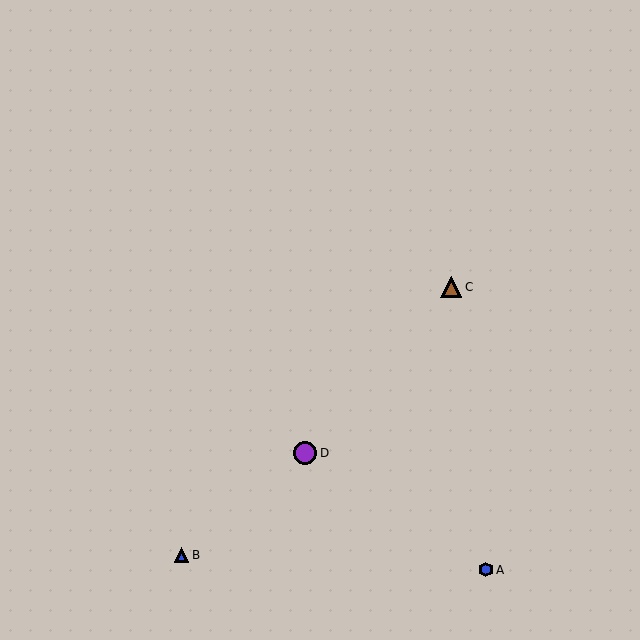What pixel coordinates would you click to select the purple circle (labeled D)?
Click at (305, 453) to select the purple circle D.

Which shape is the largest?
The purple circle (labeled D) is the largest.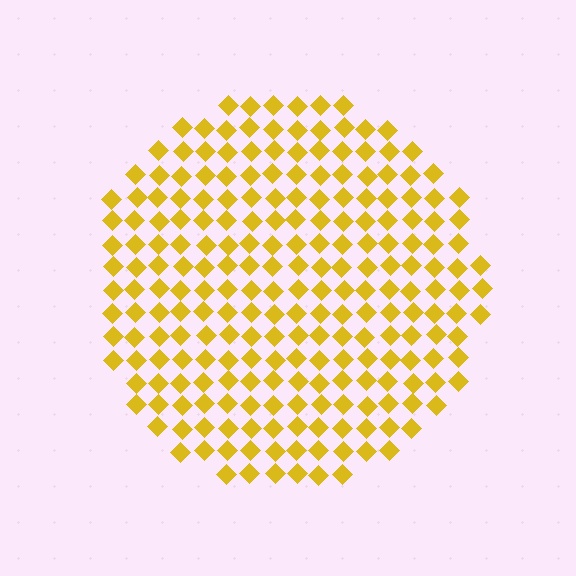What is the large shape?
The large shape is a circle.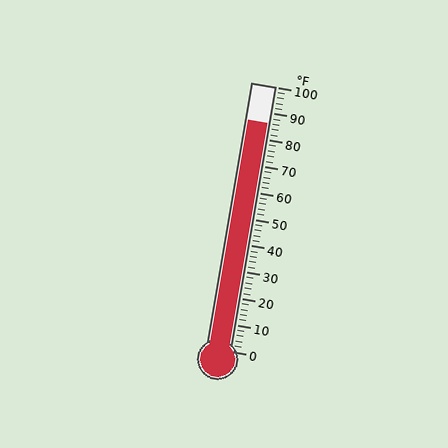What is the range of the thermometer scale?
The thermometer scale ranges from 0°F to 100°F.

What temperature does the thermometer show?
The thermometer shows approximately 86°F.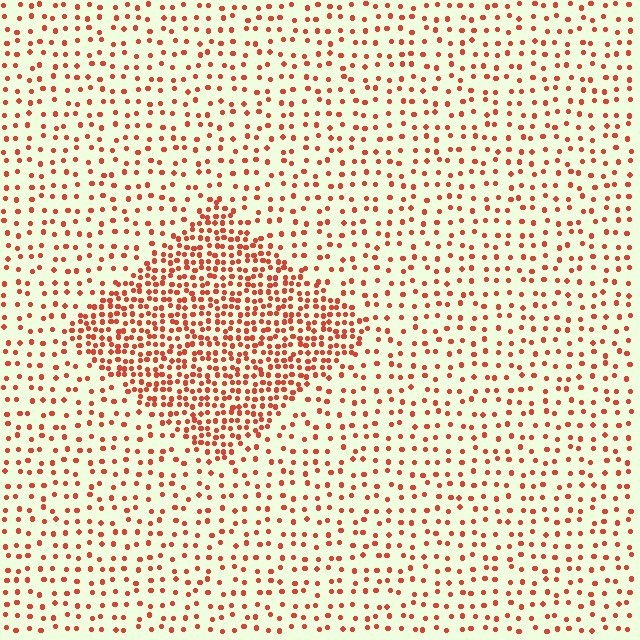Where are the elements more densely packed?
The elements are more densely packed inside the diamond boundary.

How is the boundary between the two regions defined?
The boundary is defined by a change in element density (approximately 2.5x ratio). All elements are the same color, size, and shape.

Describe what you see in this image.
The image contains small red elements arranged at two different densities. A diamond-shaped region is visible where the elements are more densely packed than the surrounding area.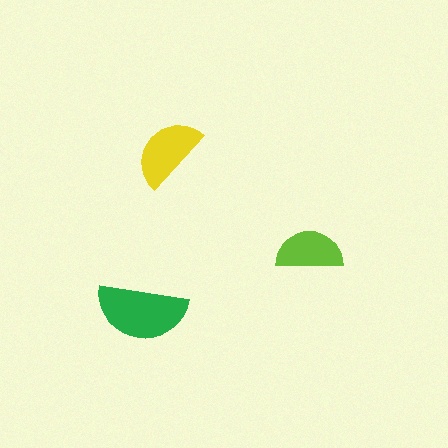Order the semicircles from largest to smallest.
the green one, the yellow one, the lime one.